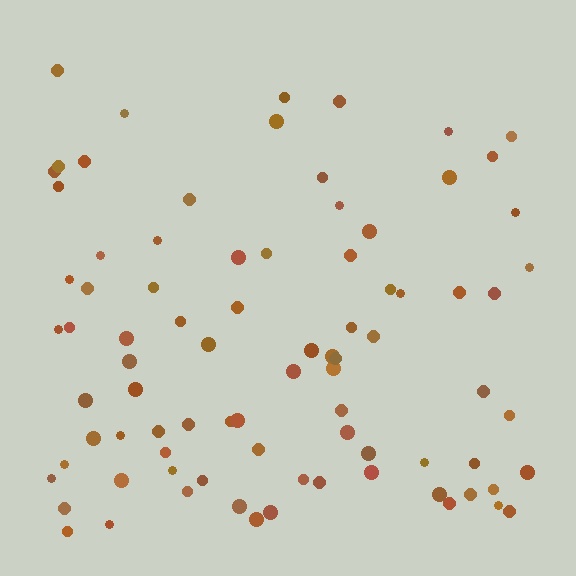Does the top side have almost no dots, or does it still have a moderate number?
Still a moderate number, just noticeably fewer than the bottom.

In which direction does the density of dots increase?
From top to bottom, with the bottom side densest.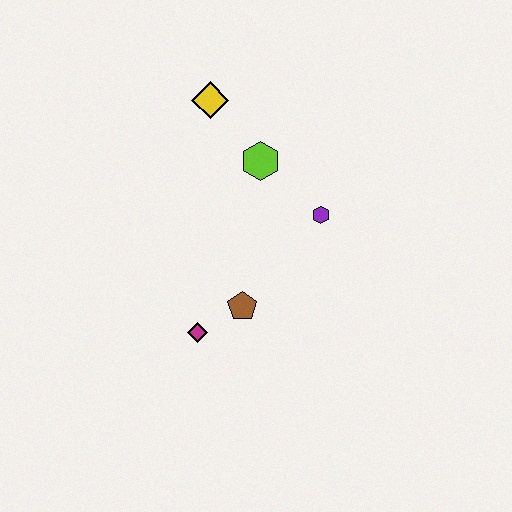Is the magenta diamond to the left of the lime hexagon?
Yes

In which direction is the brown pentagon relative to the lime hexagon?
The brown pentagon is below the lime hexagon.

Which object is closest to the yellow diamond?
The lime hexagon is closest to the yellow diamond.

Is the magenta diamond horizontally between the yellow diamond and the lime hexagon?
No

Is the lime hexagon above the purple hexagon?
Yes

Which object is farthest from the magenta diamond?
The yellow diamond is farthest from the magenta diamond.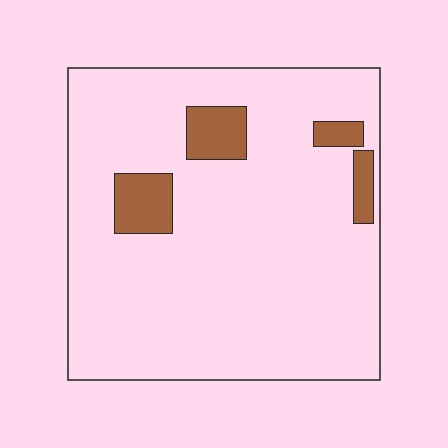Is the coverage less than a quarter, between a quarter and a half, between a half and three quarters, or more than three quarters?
Less than a quarter.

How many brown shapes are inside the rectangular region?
4.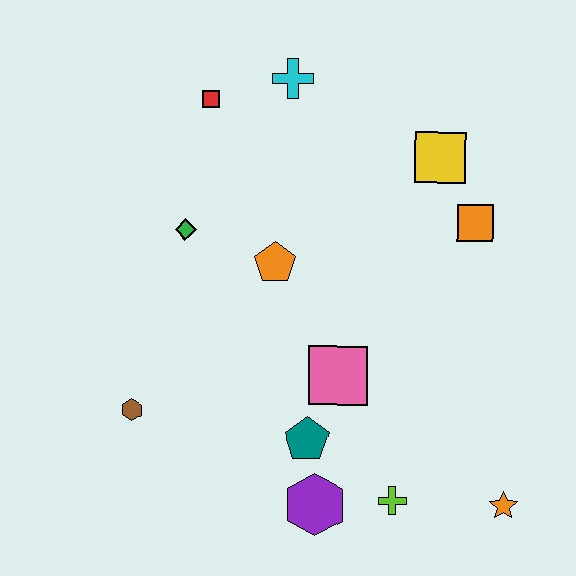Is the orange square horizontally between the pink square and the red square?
No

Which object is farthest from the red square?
The orange star is farthest from the red square.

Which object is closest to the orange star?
The lime cross is closest to the orange star.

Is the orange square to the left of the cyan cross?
No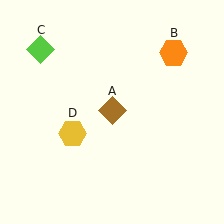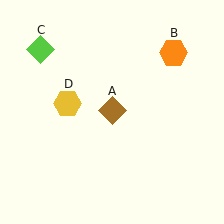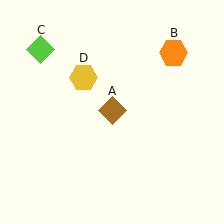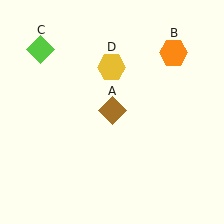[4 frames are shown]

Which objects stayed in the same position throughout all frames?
Brown diamond (object A) and orange hexagon (object B) and lime diamond (object C) remained stationary.